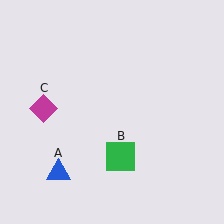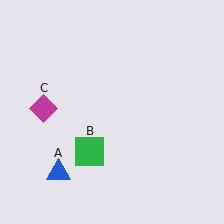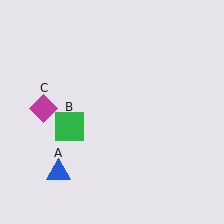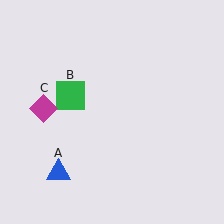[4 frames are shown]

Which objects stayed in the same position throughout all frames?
Blue triangle (object A) and magenta diamond (object C) remained stationary.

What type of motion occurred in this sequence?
The green square (object B) rotated clockwise around the center of the scene.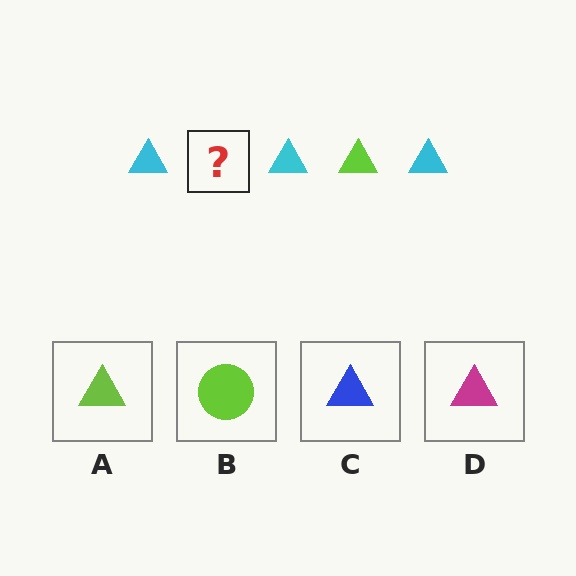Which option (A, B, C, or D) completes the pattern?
A.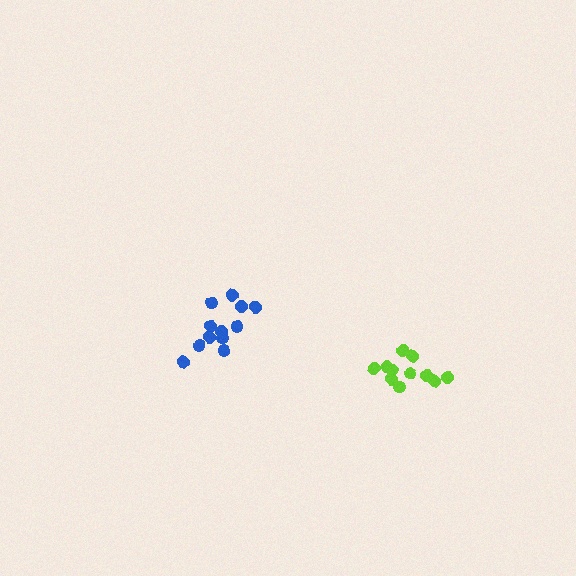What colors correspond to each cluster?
The clusters are colored: blue, lime.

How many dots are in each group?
Group 1: 12 dots, Group 2: 11 dots (23 total).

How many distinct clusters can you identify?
There are 2 distinct clusters.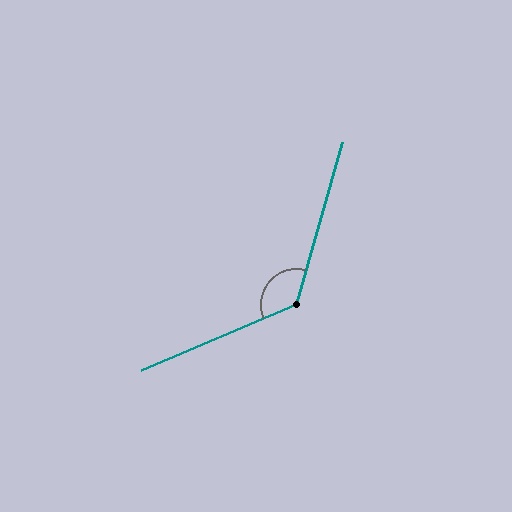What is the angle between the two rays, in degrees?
Approximately 129 degrees.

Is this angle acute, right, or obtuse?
It is obtuse.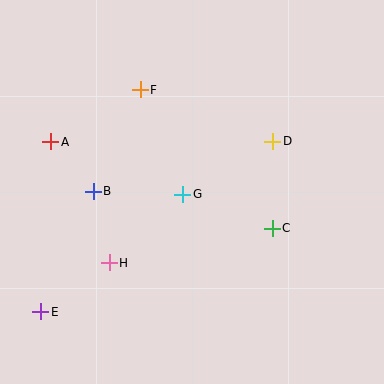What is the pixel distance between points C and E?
The distance between C and E is 246 pixels.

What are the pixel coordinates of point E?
Point E is at (41, 312).